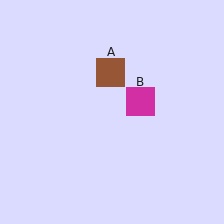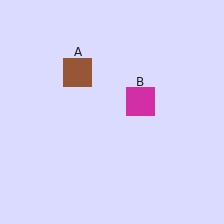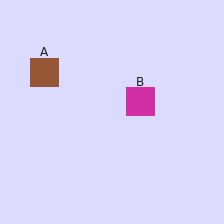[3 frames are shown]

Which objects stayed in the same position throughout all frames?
Magenta square (object B) remained stationary.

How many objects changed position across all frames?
1 object changed position: brown square (object A).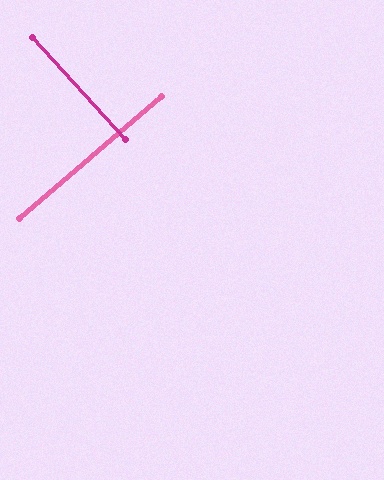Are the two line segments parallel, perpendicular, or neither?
Perpendicular — they meet at approximately 88°.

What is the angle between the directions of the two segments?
Approximately 88 degrees.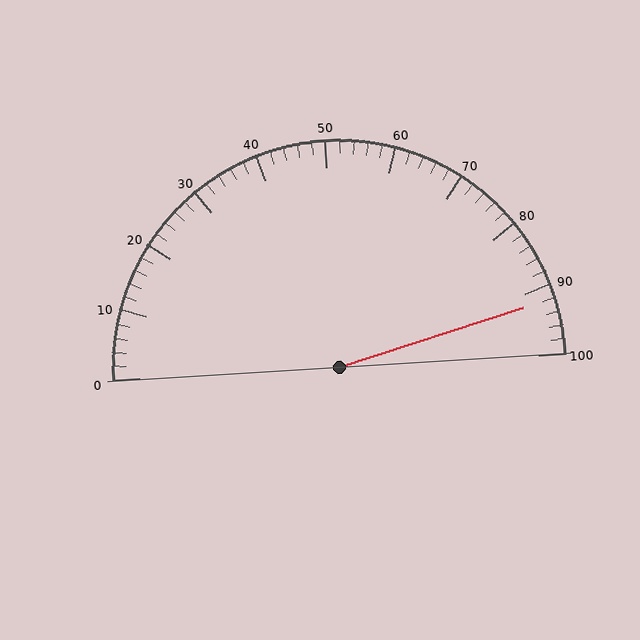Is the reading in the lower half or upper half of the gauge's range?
The reading is in the upper half of the range (0 to 100).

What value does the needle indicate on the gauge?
The needle indicates approximately 92.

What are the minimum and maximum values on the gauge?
The gauge ranges from 0 to 100.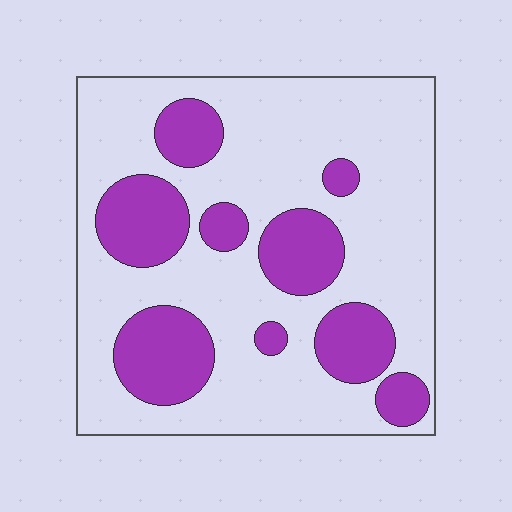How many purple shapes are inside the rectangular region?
9.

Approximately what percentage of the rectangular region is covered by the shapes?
Approximately 30%.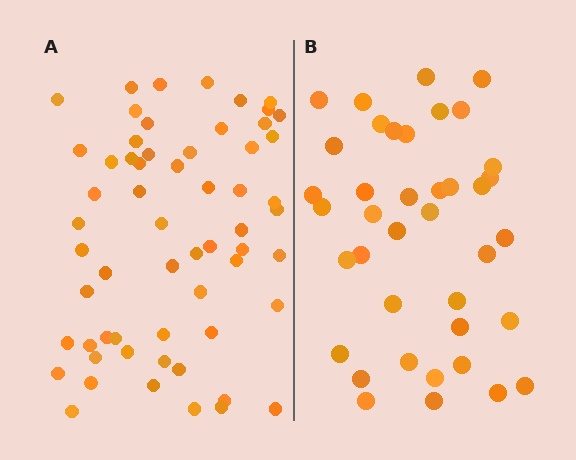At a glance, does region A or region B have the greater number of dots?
Region A (the left region) has more dots.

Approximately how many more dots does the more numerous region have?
Region A has approximately 20 more dots than region B.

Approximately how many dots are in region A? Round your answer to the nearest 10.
About 60 dots.